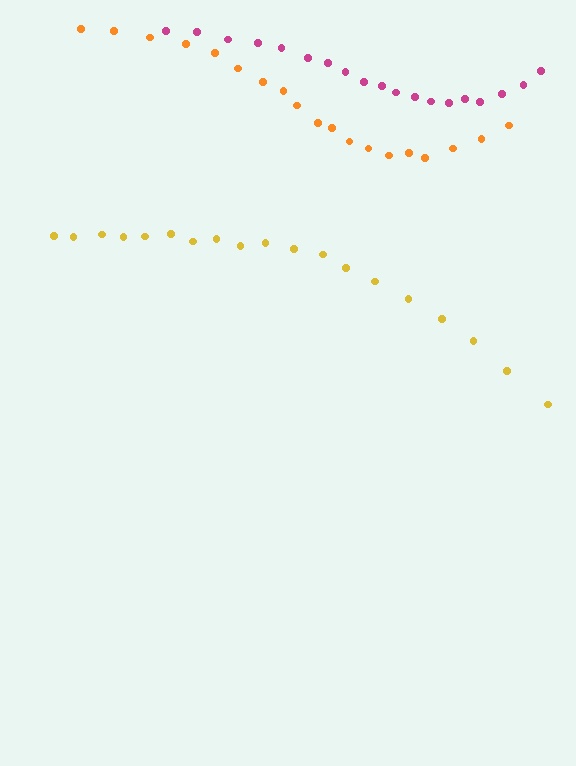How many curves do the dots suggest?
There are 3 distinct paths.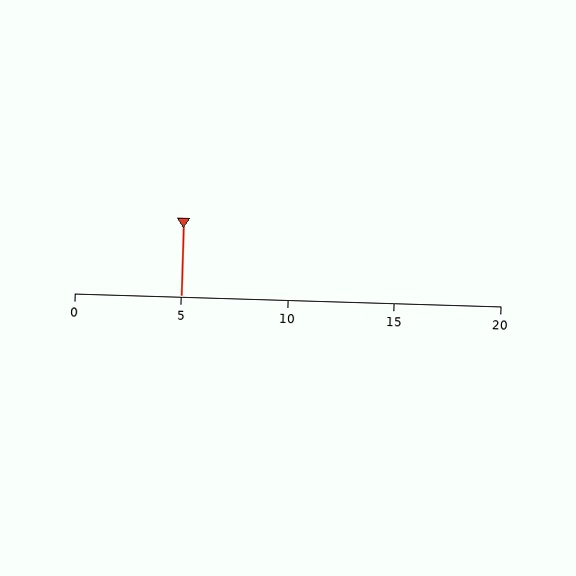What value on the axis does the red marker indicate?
The marker indicates approximately 5.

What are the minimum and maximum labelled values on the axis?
The axis runs from 0 to 20.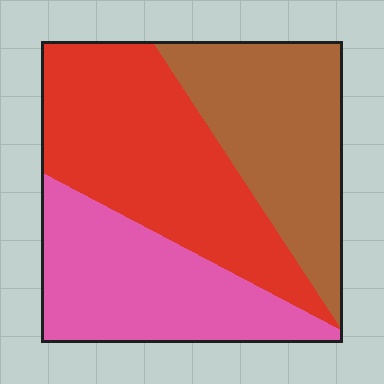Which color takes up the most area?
Red, at roughly 40%.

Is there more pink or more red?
Red.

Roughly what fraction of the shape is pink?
Pink covers about 30% of the shape.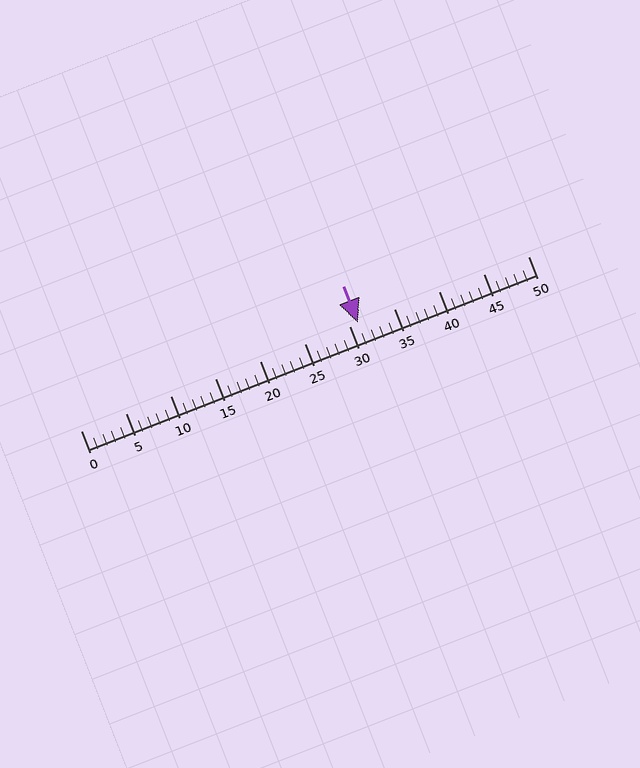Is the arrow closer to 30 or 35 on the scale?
The arrow is closer to 30.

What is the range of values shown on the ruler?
The ruler shows values from 0 to 50.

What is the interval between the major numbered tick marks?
The major tick marks are spaced 5 units apart.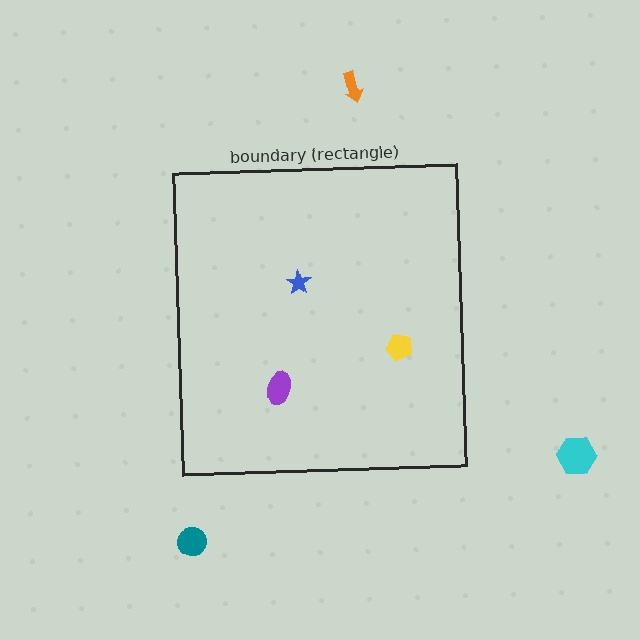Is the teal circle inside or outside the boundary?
Outside.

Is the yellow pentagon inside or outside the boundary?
Inside.